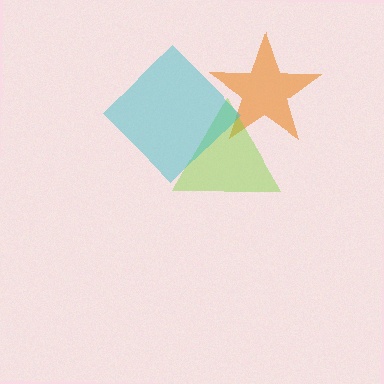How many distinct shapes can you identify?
There are 3 distinct shapes: an orange star, a lime triangle, a cyan diamond.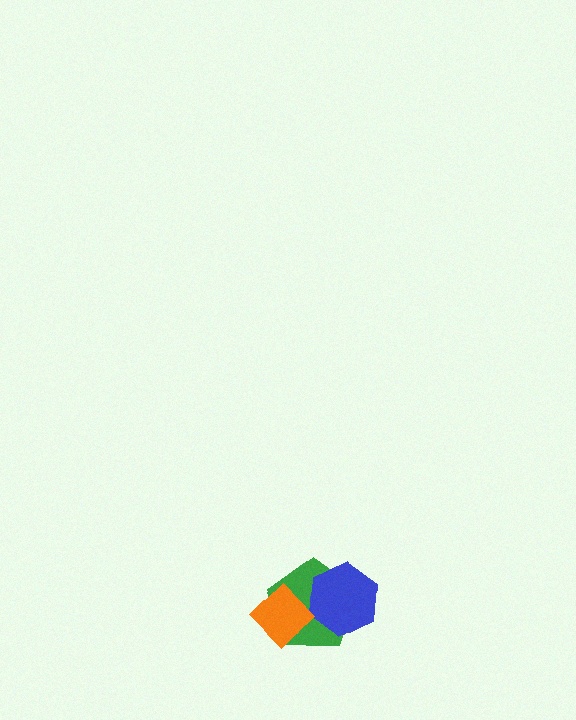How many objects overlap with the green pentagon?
2 objects overlap with the green pentagon.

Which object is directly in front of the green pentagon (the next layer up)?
The blue hexagon is directly in front of the green pentagon.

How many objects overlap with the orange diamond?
1 object overlaps with the orange diamond.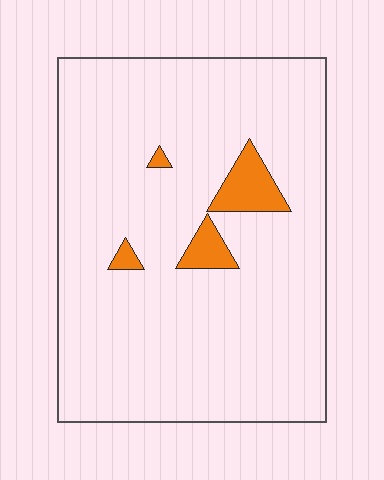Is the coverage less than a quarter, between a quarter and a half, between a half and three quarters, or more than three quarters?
Less than a quarter.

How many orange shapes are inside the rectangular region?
4.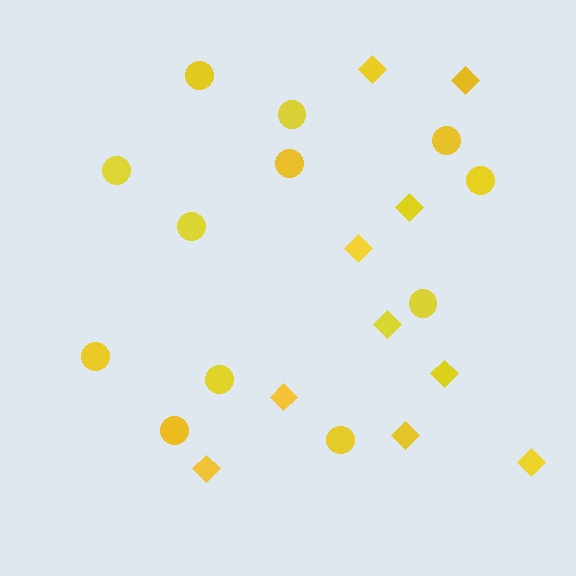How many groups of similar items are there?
There are 2 groups: one group of diamonds (10) and one group of circles (12).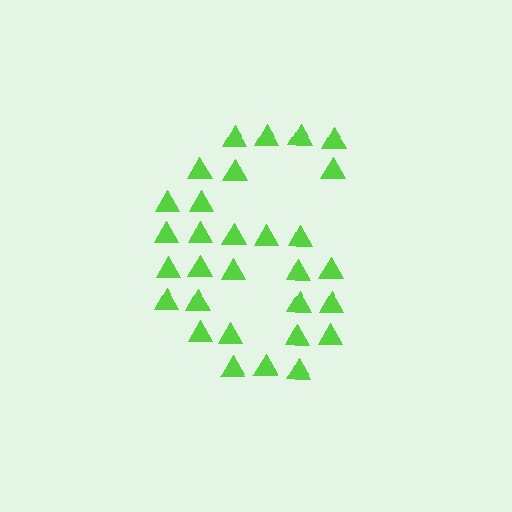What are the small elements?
The small elements are triangles.